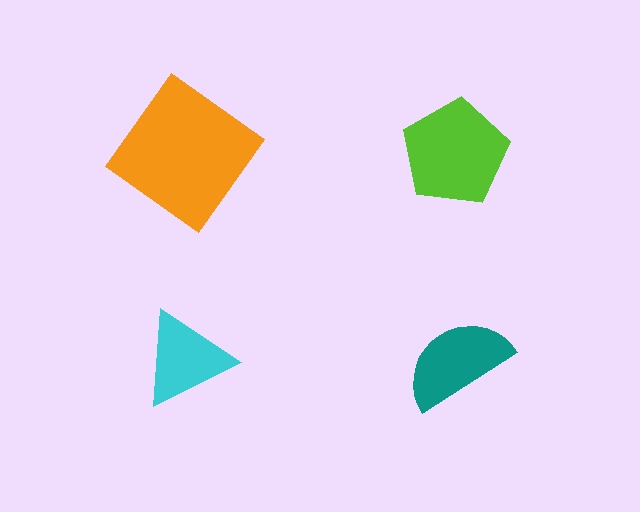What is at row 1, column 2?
A lime pentagon.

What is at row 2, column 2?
A teal semicircle.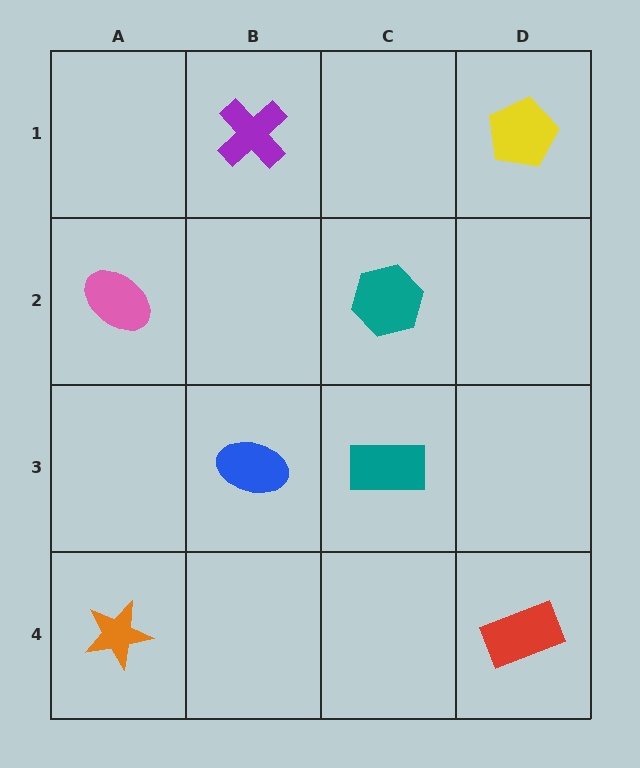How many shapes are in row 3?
2 shapes.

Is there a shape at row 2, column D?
No, that cell is empty.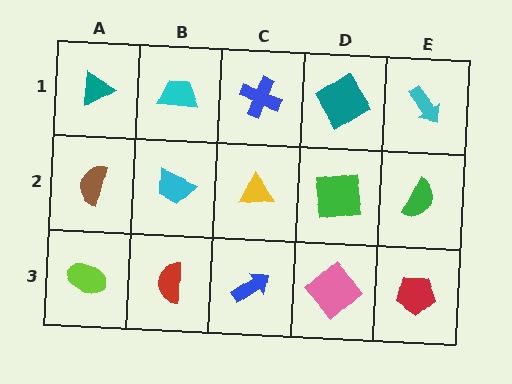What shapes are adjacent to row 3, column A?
A brown semicircle (row 2, column A), a red semicircle (row 3, column B).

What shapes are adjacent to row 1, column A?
A brown semicircle (row 2, column A), a cyan trapezoid (row 1, column B).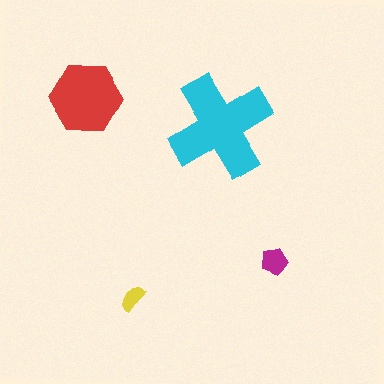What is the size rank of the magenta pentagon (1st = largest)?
3rd.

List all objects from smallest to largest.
The yellow semicircle, the magenta pentagon, the red hexagon, the cyan cross.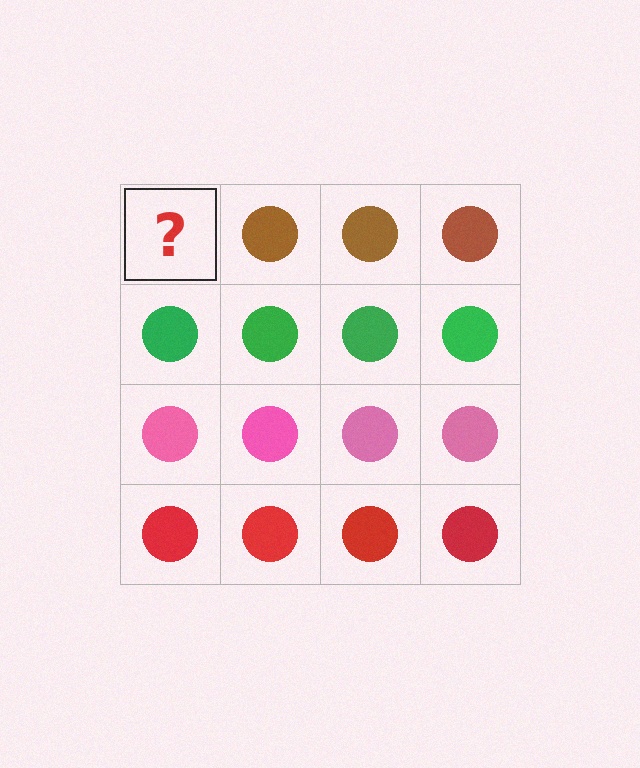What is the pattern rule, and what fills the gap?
The rule is that each row has a consistent color. The gap should be filled with a brown circle.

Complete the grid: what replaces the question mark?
The question mark should be replaced with a brown circle.